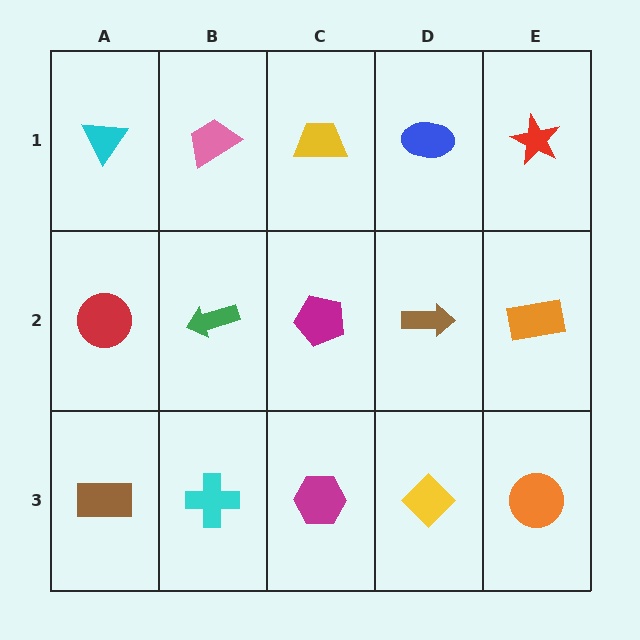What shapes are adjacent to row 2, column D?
A blue ellipse (row 1, column D), a yellow diamond (row 3, column D), a magenta pentagon (row 2, column C), an orange rectangle (row 2, column E).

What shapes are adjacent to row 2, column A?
A cyan triangle (row 1, column A), a brown rectangle (row 3, column A), a green arrow (row 2, column B).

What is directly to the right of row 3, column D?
An orange circle.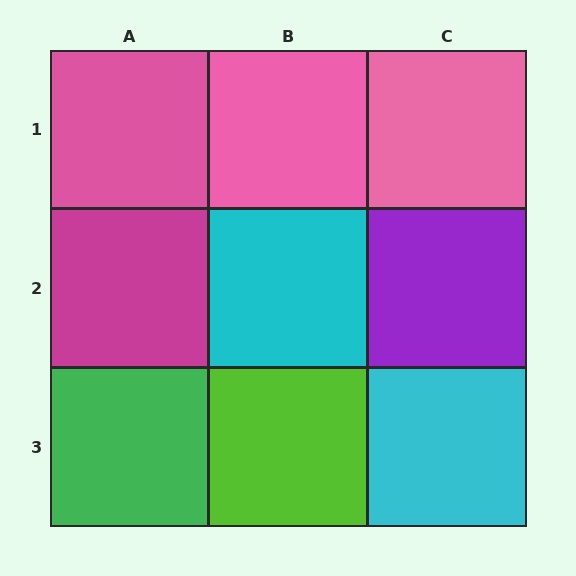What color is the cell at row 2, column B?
Cyan.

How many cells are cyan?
2 cells are cyan.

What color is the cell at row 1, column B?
Pink.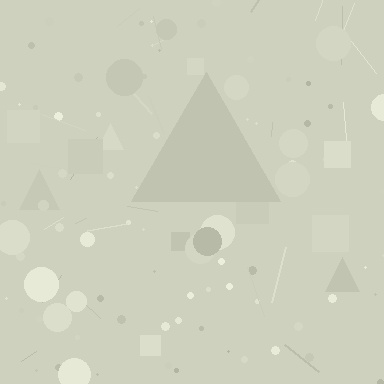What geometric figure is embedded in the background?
A triangle is embedded in the background.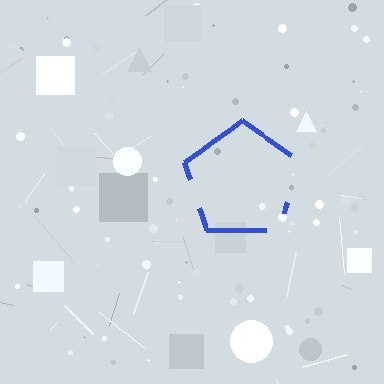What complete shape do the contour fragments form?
The contour fragments form a pentagon.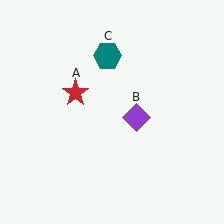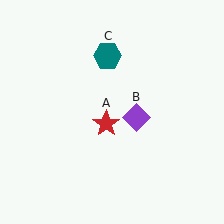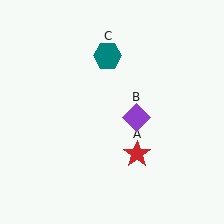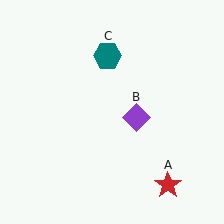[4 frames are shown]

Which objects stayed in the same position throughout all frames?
Purple diamond (object B) and teal hexagon (object C) remained stationary.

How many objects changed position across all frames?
1 object changed position: red star (object A).